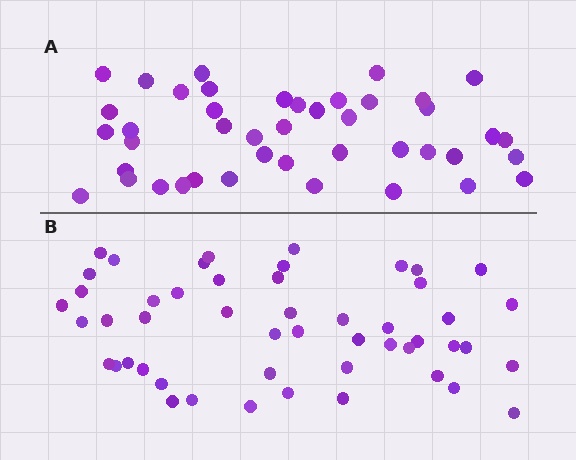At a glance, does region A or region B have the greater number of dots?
Region B (the bottom region) has more dots.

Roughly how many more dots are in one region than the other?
Region B has roughly 8 or so more dots than region A.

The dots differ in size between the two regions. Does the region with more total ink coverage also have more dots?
No. Region A has more total ink coverage because its dots are larger, but region B actually contains more individual dots. Total area can be misleading — the number of items is what matters here.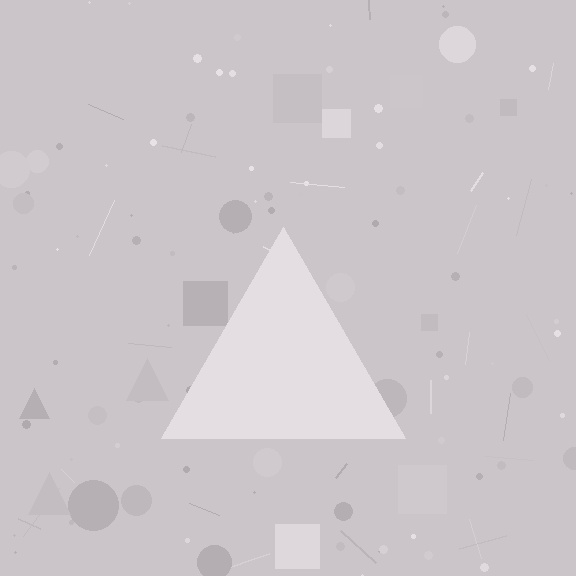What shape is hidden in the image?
A triangle is hidden in the image.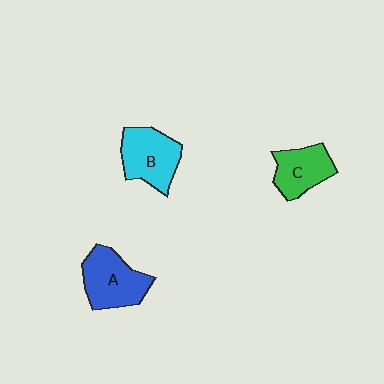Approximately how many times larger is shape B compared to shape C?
Approximately 1.2 times.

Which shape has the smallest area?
Shape C (green).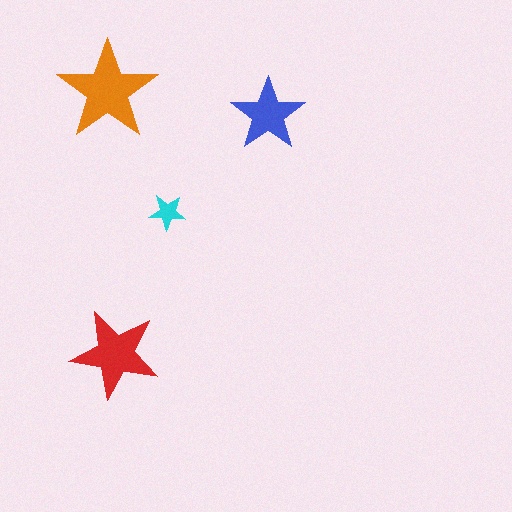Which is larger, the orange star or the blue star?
The orange one.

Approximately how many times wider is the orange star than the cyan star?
About 2.5 times wider.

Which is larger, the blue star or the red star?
The red one.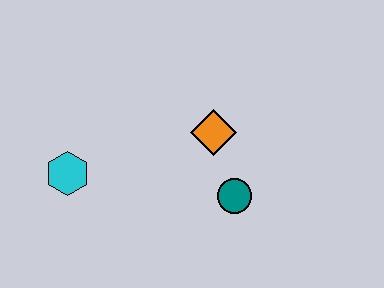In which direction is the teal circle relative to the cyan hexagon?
The teal circle is to the right of the cyan hexagon.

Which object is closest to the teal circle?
The orange diamond is closest to the teal circle.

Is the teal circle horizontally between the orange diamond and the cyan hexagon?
No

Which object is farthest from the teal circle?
The cyan hexagon is farthest from the teal circle.